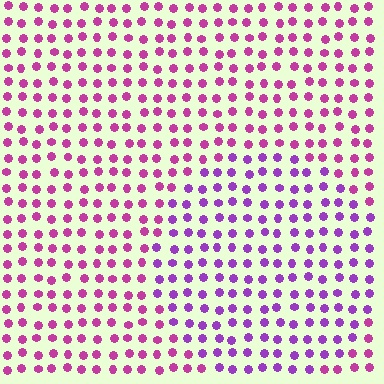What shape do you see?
I see a circle.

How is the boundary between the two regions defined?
The boundary is defined purely by a slight shift in hue (about 33 degrees). Spacing, size, and orientation are identical on both sides.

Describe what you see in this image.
The image is filled with small magenta elements in a uniform arrangement. A circle-shaped region is visible where the elements are tinted to a slightly different hue, forming a subtle color boundary.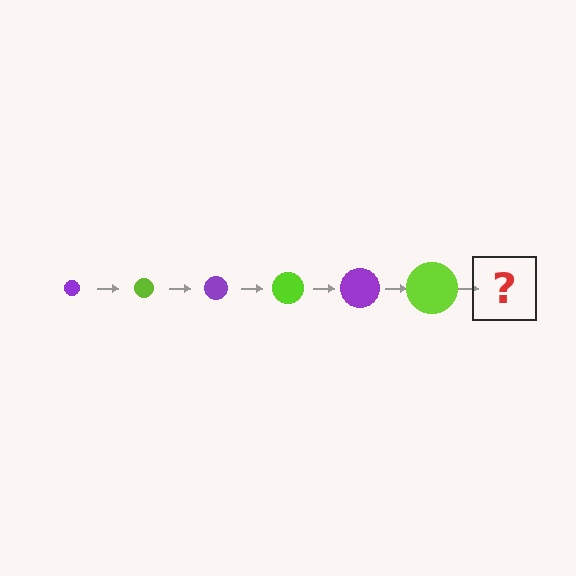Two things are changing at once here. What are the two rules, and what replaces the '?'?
The two rules are that the circle grows larger each step and the color cycles through purple and lime. The '?' should be a purple circle, larger than the previous one.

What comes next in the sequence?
The next element should be a purple circle, larger than the previous one.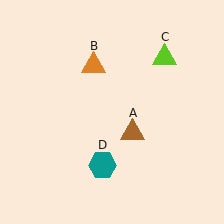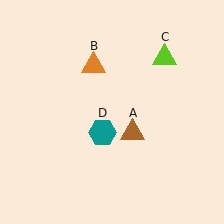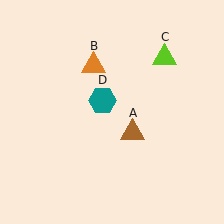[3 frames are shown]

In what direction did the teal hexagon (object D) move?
The teal hexagon (object D) moved up.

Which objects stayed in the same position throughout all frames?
Brown triangle (object A) and orange triangle (object B) and lime triangle (object C) remained stationary.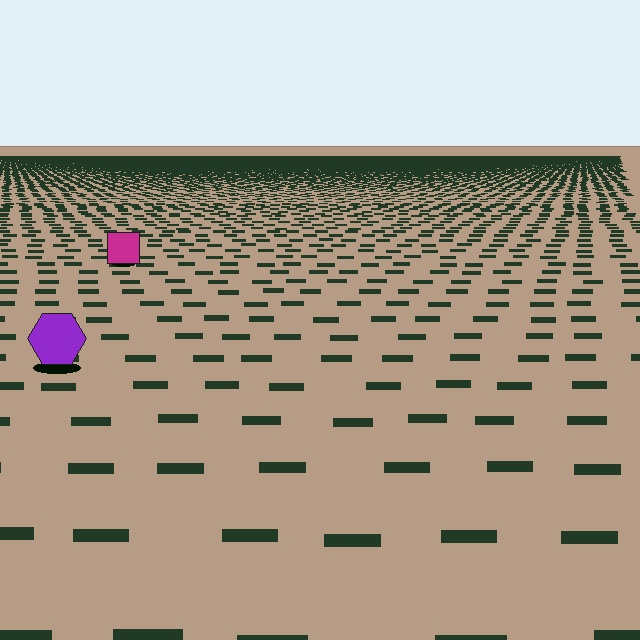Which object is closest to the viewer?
The purple hexagon is closest. The texture marks near it are larger and more spread out.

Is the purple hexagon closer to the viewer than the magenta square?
Yes. The purple hexagon is closer — you can tell from the texture gradient: the ground texture is coarser near it.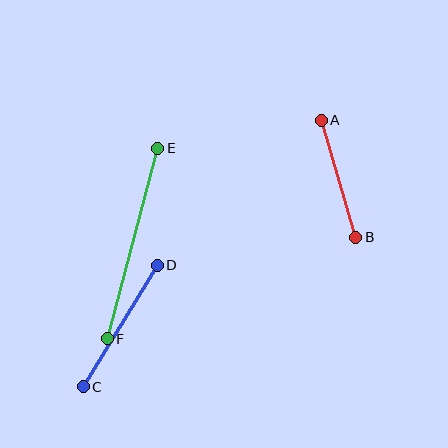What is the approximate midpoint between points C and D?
The midpoint is at approximately (120, 326) pixels.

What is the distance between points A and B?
The distance is approximately 122 pixels.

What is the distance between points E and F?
The distance is approximately 197 pixels.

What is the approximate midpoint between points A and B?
The midpoint is at approximately (338, 179) pixels.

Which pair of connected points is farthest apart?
Points E and F are farthest apart.